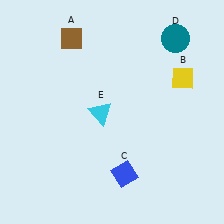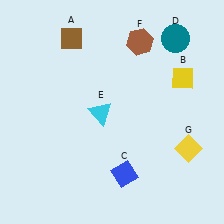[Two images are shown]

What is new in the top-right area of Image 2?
A brown hexagon (F) was added in the top-right area of Image 2.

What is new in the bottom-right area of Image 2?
A yellow diamond (G) was added in the bottom-right area of Image 2.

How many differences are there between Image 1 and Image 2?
There are 2 differences between the two images.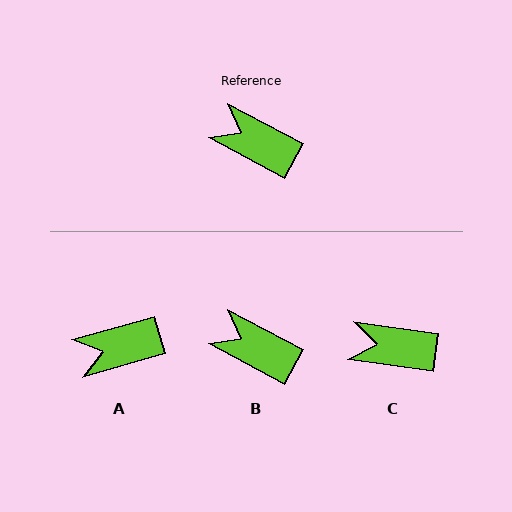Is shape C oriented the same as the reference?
No, it is off by about 20 degrees.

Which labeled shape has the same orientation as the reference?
B.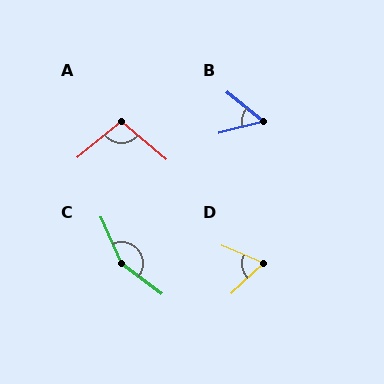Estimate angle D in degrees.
Approximately 66 degrees.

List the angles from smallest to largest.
B (53°), D (66°), A (100°), C (151°).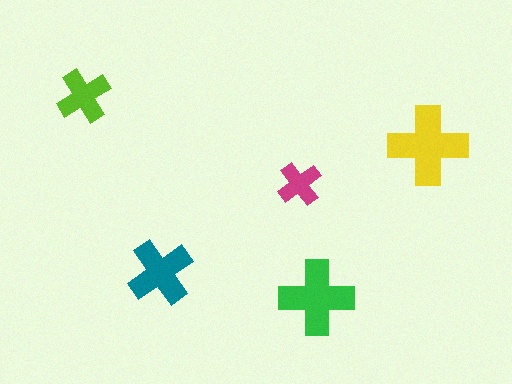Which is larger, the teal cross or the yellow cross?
The yellow one.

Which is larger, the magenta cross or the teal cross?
The teal one.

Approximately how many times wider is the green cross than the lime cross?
About 1.5 times wider.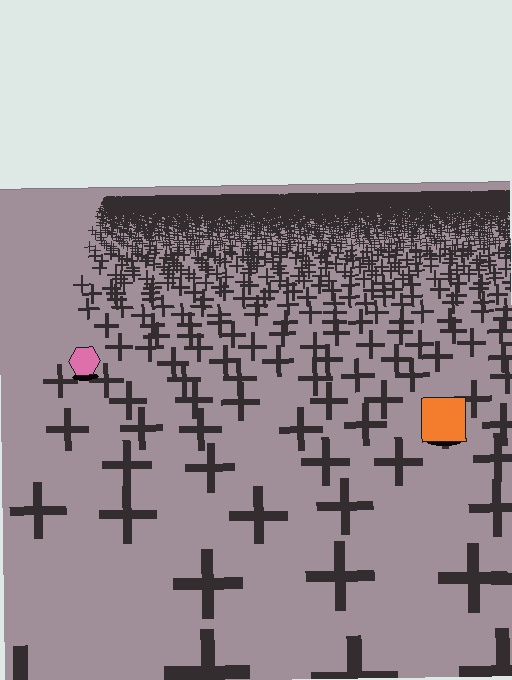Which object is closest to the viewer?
The orange square is closest. The texture marks near it are larger and more spread out.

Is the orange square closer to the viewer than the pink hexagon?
Yes. The orange square is closer — you can tell from the texture gradient: the ground texture is coarser near it.